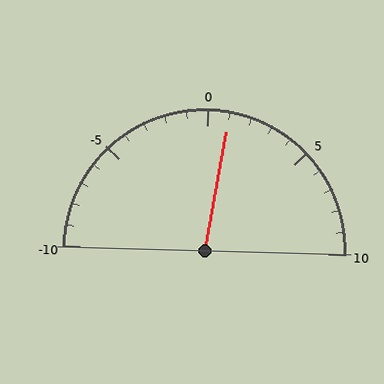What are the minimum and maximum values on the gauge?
The gauge ranges from -10 to 10.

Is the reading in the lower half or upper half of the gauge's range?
The reading is in the upper half of the range (-10 to 10).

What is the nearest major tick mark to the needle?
The nearest major tick mark is 0.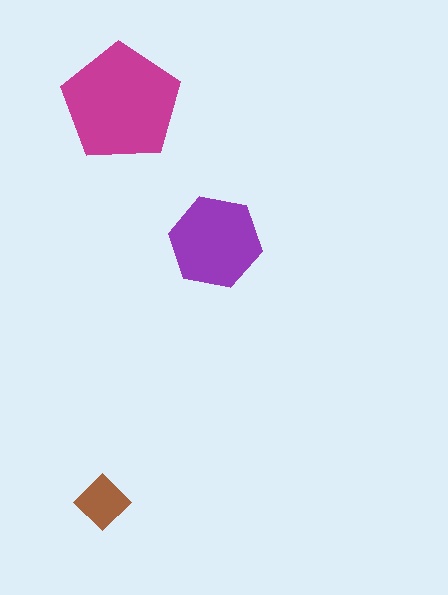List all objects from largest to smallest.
The magenta pentagon, the purple hexagon, the brown diamond.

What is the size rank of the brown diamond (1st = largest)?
3rd.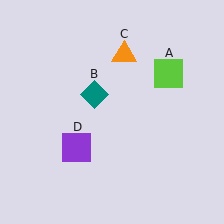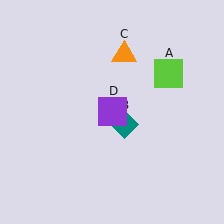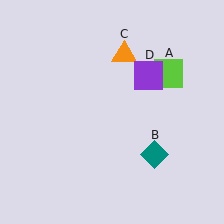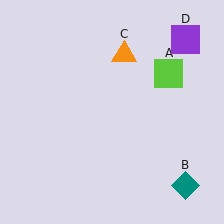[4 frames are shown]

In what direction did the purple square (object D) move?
The purple square (object D) moved up and to the right.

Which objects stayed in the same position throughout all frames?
Lime square (object A) and orange triangle (object C) remained stationary.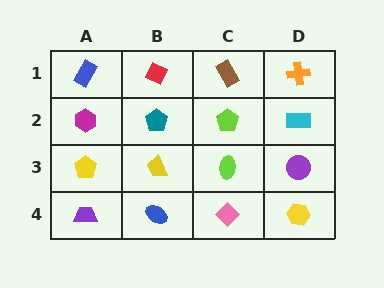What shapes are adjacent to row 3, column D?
A cyan rectangle (row 2, column D), a yellow hexagon (row 4, column D), a lime ellipse (row 3, column C).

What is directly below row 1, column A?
A magenta hexagon.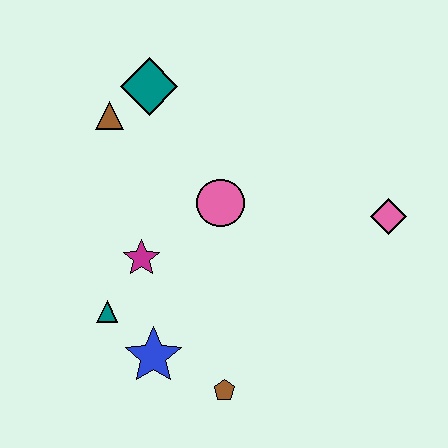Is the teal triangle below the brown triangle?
Yes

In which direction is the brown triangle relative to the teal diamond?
The brown triangle is to the left of the teal diamond.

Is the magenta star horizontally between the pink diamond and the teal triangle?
Yes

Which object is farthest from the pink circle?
The brown pentagon is farthest from the pink circle.